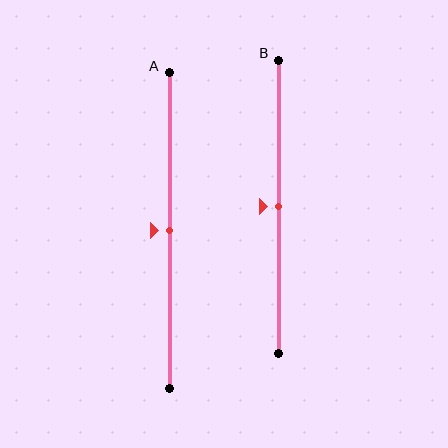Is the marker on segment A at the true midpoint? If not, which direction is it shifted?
Yes, the marker on segment A is at the true midpoint.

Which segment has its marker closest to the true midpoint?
Segment A has its marker closest to the true midpoint.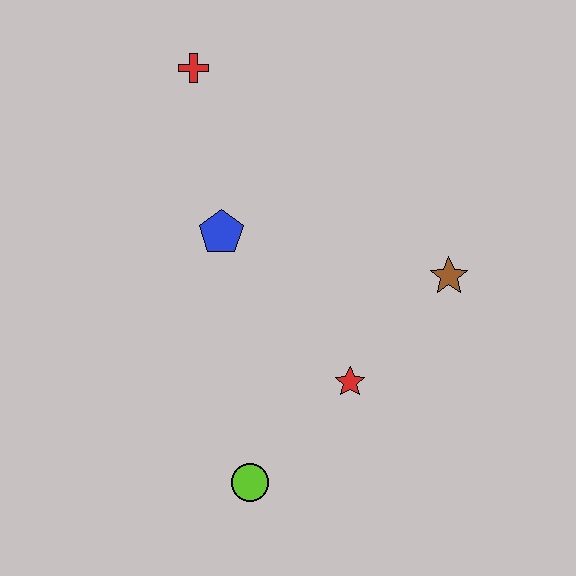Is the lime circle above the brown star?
No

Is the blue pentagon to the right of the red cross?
Yes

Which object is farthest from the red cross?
The lime circle is farthest from the red cross.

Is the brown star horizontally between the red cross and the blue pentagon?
No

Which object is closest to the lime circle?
The red star is closest to the lime circle.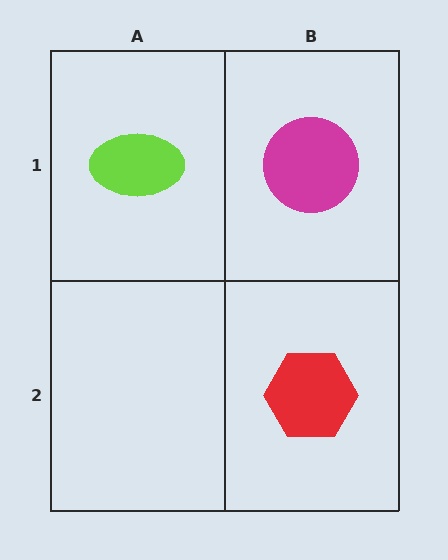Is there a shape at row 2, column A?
No, that cell is empty.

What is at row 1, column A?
A lime ellipse.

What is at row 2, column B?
A red hexagon.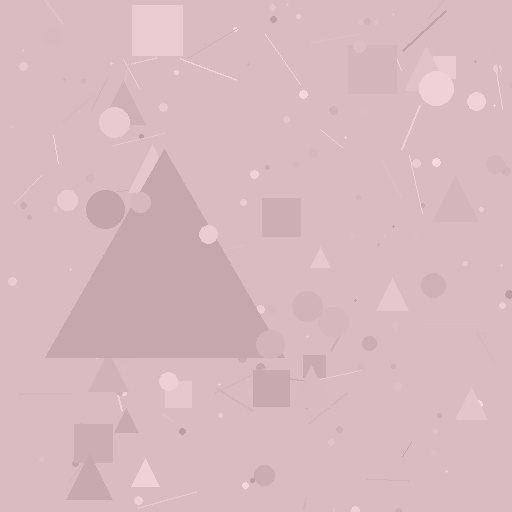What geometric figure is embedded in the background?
A triangle is embedded in the background.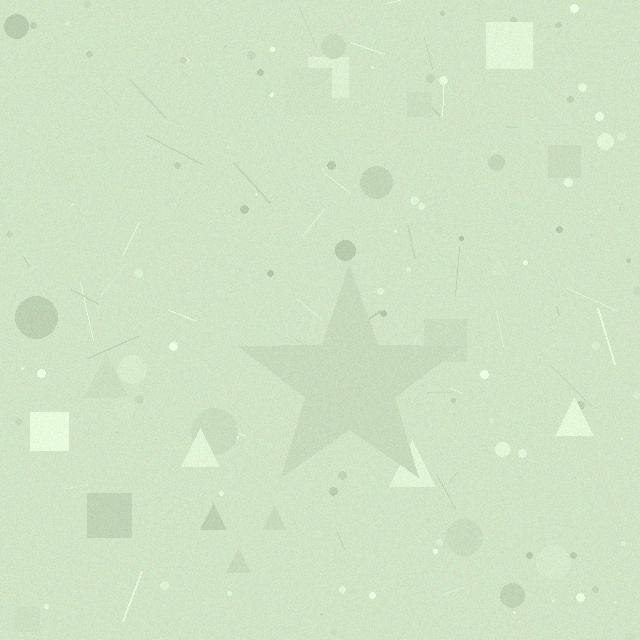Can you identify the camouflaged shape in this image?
The camouflaged shape is a star.